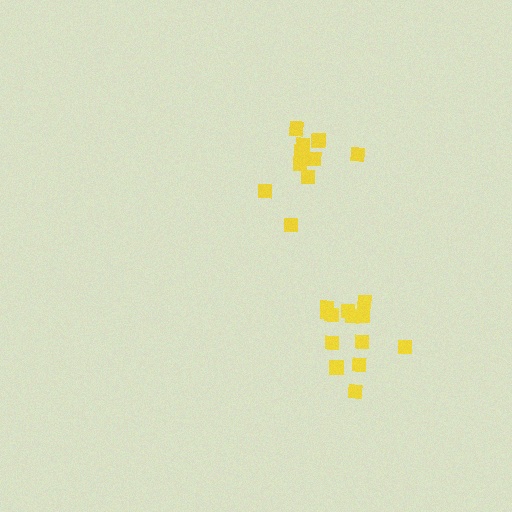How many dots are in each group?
Group 1: 12 dots, Group 2: 13 dots (25 total).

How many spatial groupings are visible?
There are 2 spatial groupings.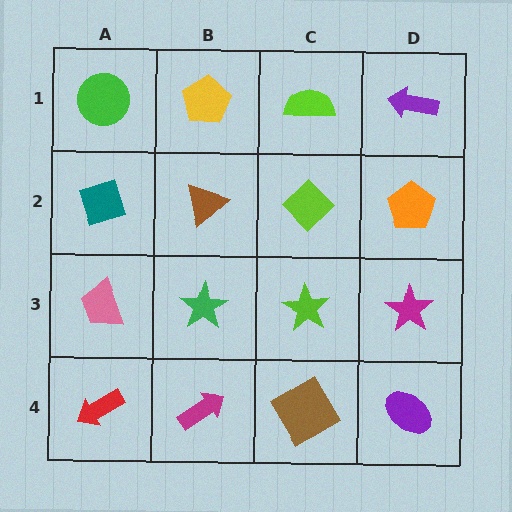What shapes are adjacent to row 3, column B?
A brown triangle (row 2, column B), a magenta arrow (row 4, column B), a pink trapezoid (row 3, column A), a lime star (row 3, column C).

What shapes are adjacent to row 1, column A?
A teal diamond (row 2, column A), a yellow pentagon (row 1, column B).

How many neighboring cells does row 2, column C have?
4.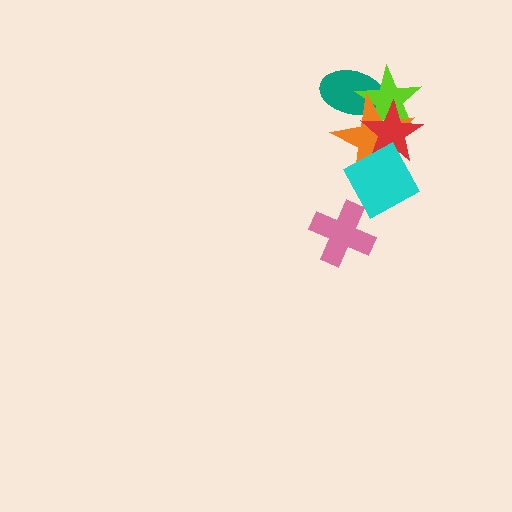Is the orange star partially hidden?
Yes, it is partially covered by another shape.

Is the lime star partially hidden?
Yes, it is partially covered by another shape.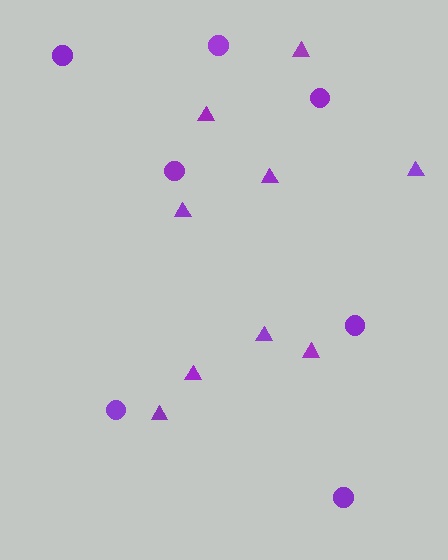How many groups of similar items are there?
There are 2 groups: one group of circles (7) and one group of triangles (9).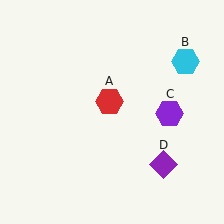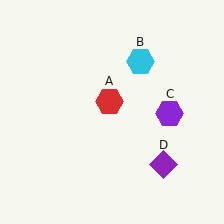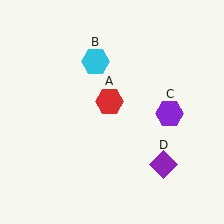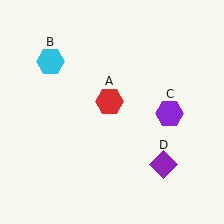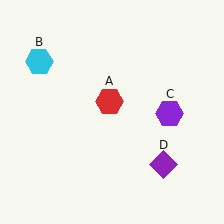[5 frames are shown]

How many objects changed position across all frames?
1 object changed position: cyan hexagon (object B).